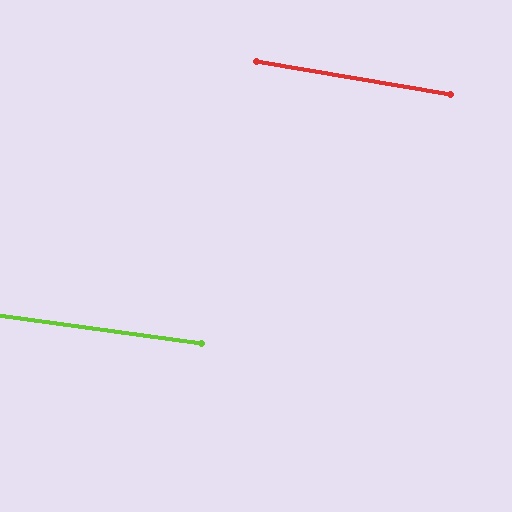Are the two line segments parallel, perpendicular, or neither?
Parallel — their directions differ by only 1.8°.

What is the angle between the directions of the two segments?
Approximately 2 degrees.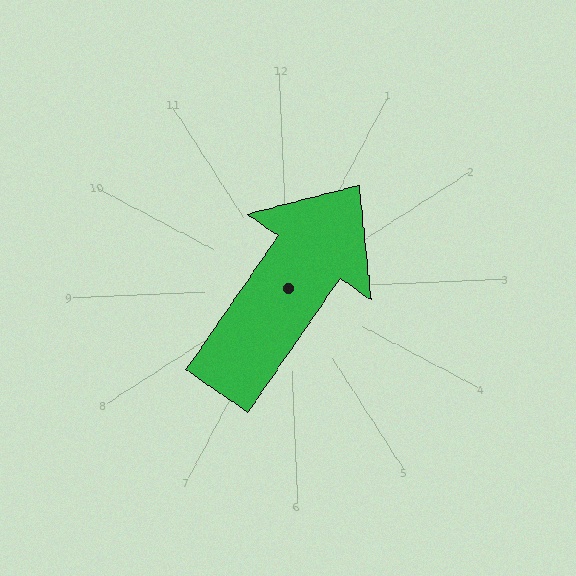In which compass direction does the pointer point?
Northeast.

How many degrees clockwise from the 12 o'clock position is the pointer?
Approximately 37 degrees.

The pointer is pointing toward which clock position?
Roughly 1 o'clock.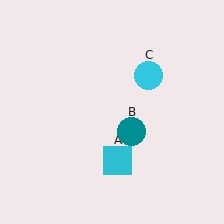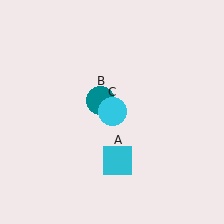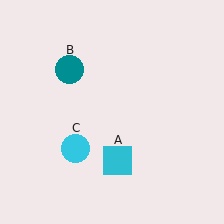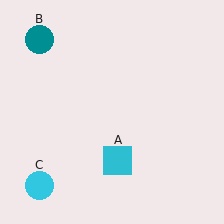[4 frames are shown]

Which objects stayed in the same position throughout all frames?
Cyan square (object A) remained stationary.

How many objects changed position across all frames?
2 objects changed position: teal circle (object B), cyan circle (object C).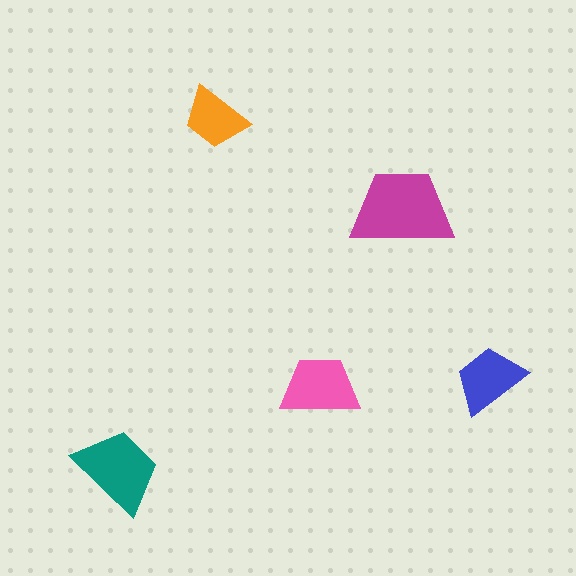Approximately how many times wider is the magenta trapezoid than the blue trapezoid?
About 1.5 times wider.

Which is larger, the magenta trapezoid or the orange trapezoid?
The magenta one.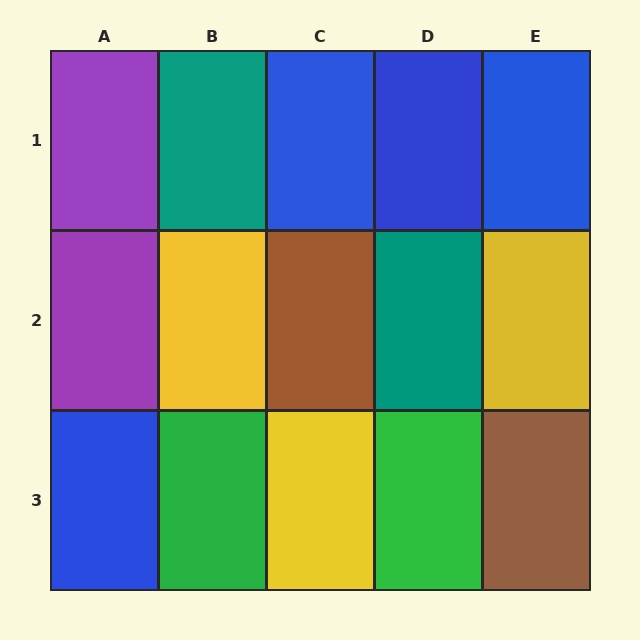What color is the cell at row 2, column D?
Teal.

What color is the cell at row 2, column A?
Purple.